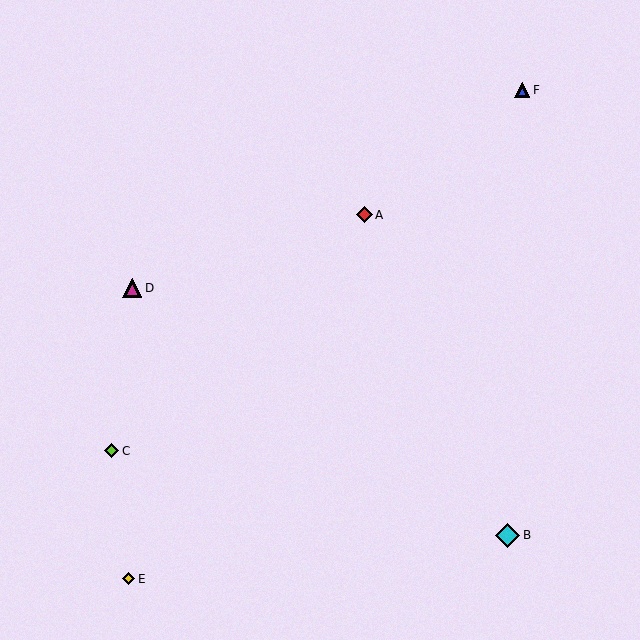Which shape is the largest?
The cyan diamond (labeled B) is the largest.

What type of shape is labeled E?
Shape E is a yellow diamond.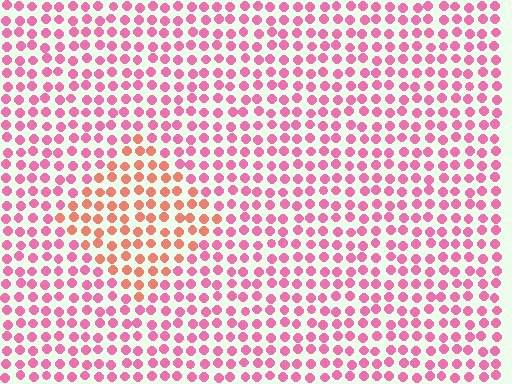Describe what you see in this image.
The image is filled with small pink elements in a uniform arrangement. A diamond-shaped region is visible where the elements are tinted to a slightly different hue, forming a subtle color boundary.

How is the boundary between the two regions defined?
The boundary is defined purely by a slight shift in hue (about 37 degrees). Spacing, size, and orientation are identical on both sides.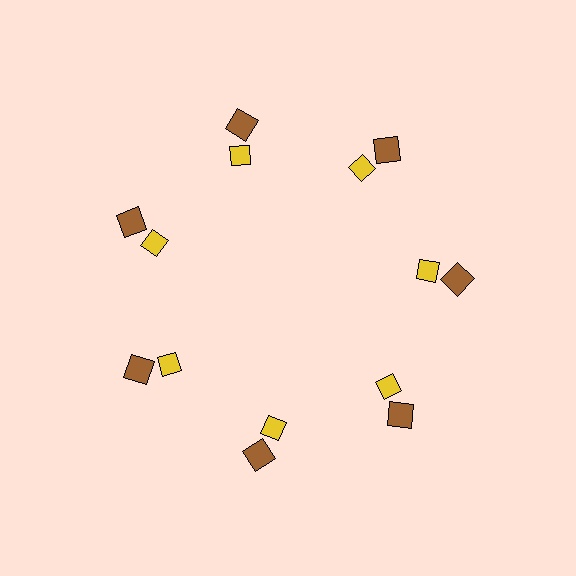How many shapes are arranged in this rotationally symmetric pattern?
There are 14 shapes, arranged in 7 groups of 2.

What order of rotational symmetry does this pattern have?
This pattern has 7-fold rotational symmetry.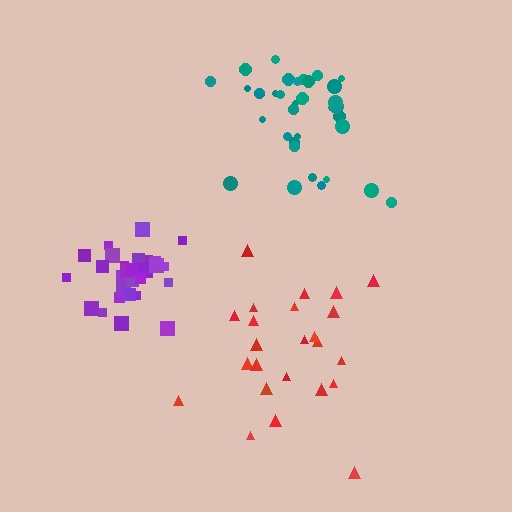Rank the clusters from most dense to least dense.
purple, teal, red.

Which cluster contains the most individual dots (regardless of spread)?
Teal (34).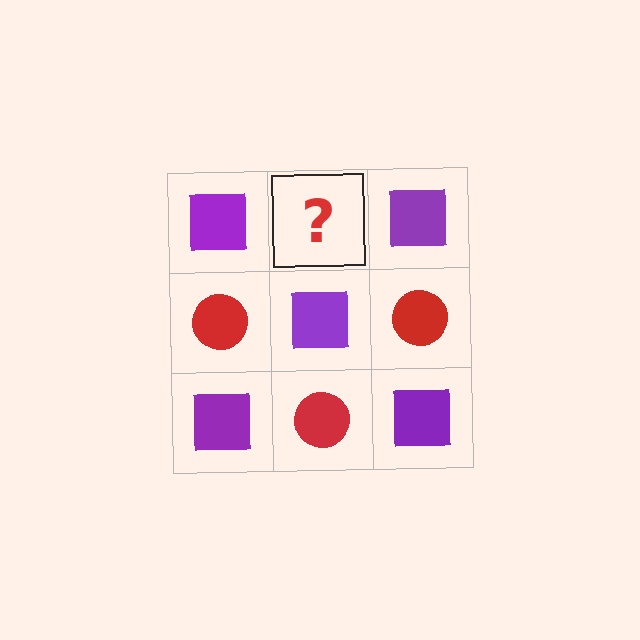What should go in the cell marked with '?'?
The missing cell should contain a red circle.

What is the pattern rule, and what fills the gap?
The rule is that it alternates purple square and red circle in a checkerboard pattern. The gap should be filled with a red circle.